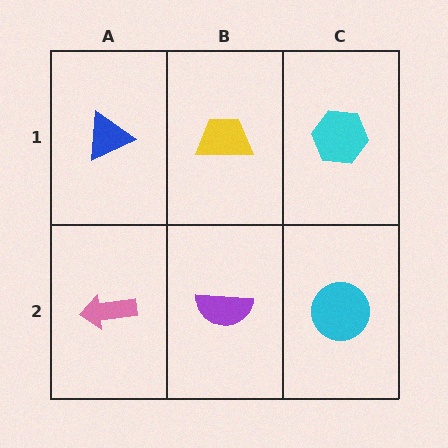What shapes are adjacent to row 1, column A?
A pink arrow (row 2, column A), a yellow trapezoid (row 1, column B).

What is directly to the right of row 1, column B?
A cyan hexagon.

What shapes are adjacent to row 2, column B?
A yellow trapezoid (row 1, column B), a pink arrow (row 2, column A), a cyan circle (row 2, column C).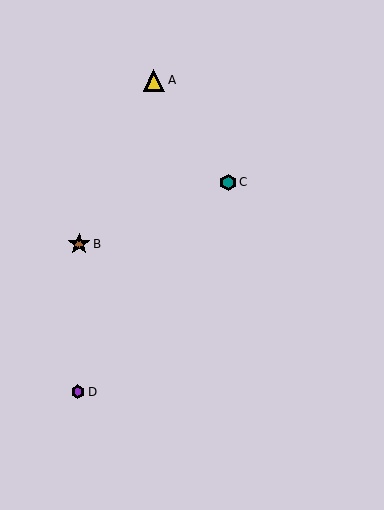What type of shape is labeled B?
Shape B is a brown star.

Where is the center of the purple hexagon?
The center of the purple hexagon is at (78, 392).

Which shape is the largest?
The brown star (labeled B) is the largest.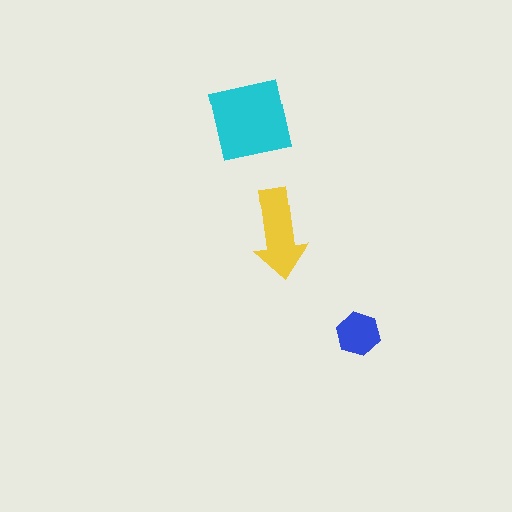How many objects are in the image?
There are 3 objects in the image.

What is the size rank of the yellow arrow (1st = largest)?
2nd.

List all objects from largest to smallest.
The cyan square, the yellow arrow, the blue hexagon.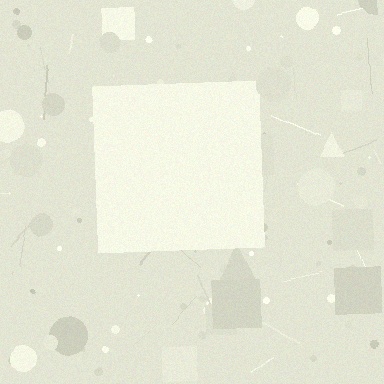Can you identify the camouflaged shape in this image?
The camouflaged shape is a square.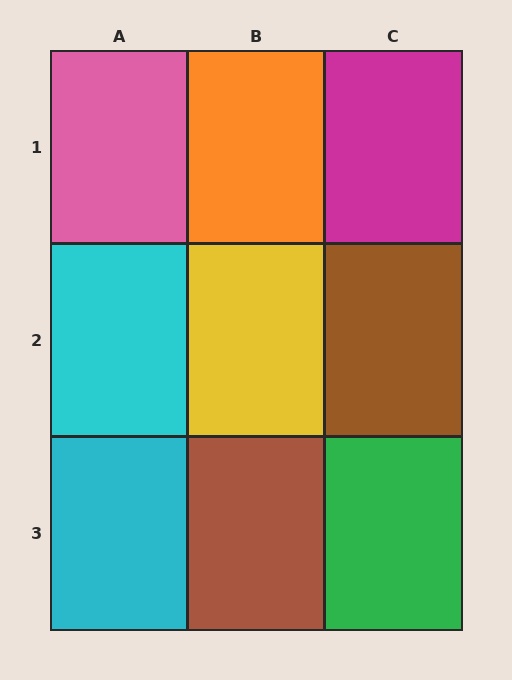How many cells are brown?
2 cells are brown.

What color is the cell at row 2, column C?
Brown.